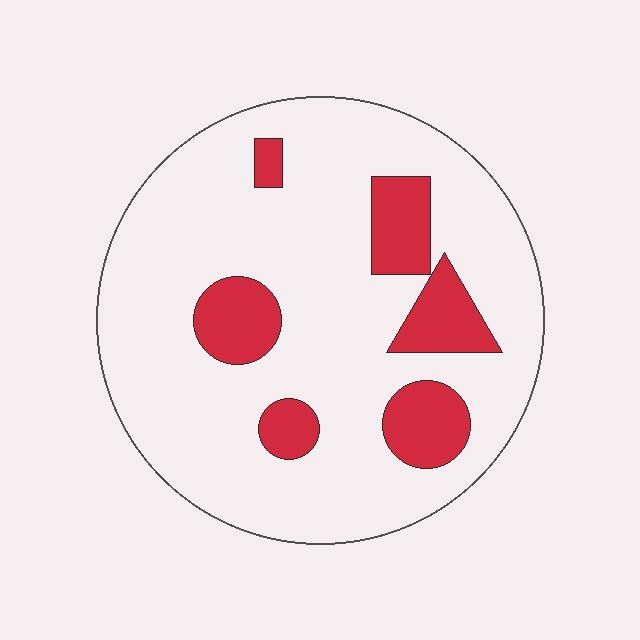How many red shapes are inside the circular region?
6.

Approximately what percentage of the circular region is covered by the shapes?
Approximately 20%.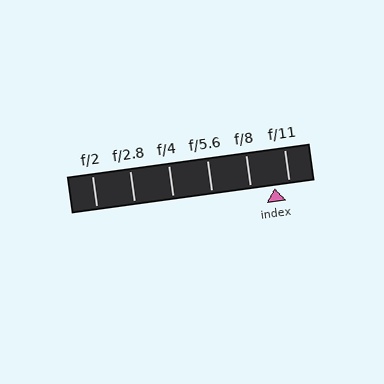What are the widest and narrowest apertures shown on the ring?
The widest aperture shown is f/2 and the narrowest is f/11.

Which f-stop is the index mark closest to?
The index mark is closest to f/11.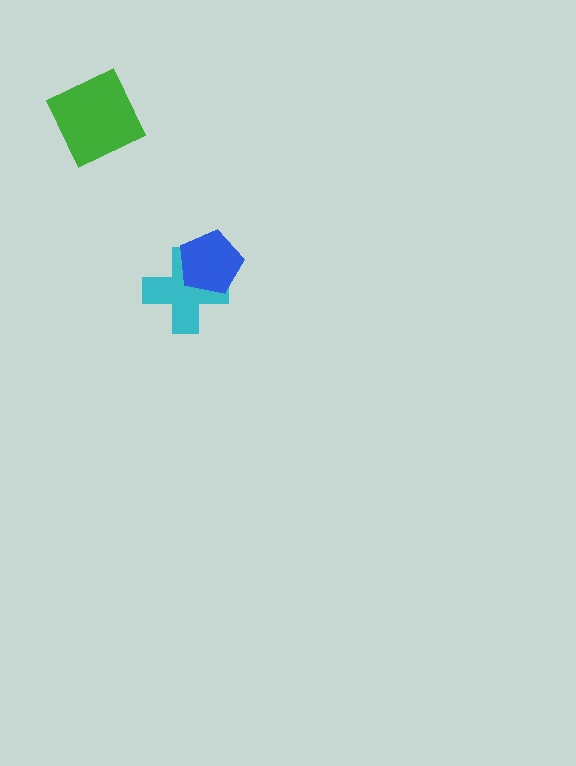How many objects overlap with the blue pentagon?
1 object overlaps with the blue pentagon.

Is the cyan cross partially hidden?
Yes, it is partially covered by another shape.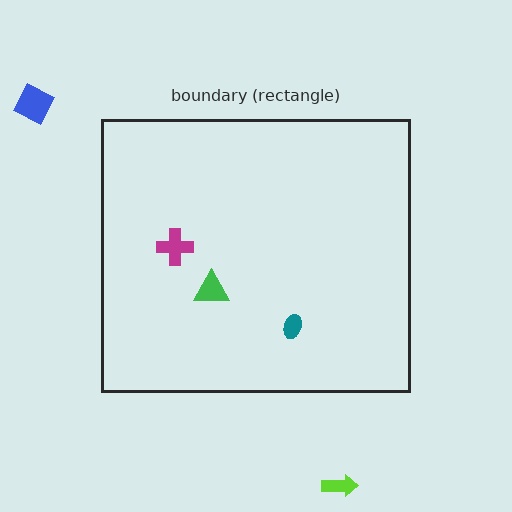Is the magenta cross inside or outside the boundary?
Inside.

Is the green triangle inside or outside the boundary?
Inside.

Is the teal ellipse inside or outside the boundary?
Inside.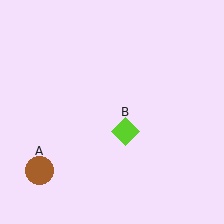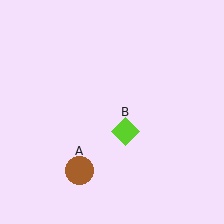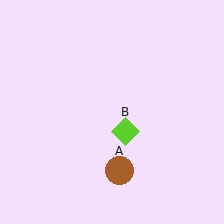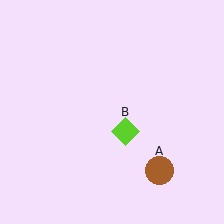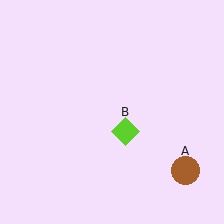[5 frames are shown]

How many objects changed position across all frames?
1 object changed position: brown circle (object A).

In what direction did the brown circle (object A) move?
The brown circle (object A) moved right.